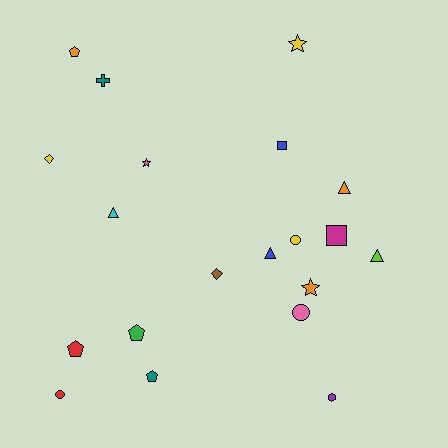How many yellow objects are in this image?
There are 3 yellow objects.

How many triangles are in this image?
There are 4 triangles.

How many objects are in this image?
There are 20 objects.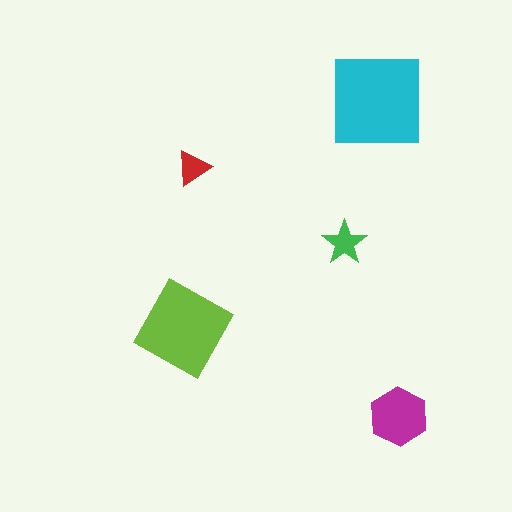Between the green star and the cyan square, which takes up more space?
The cyan square.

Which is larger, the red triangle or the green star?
The green star.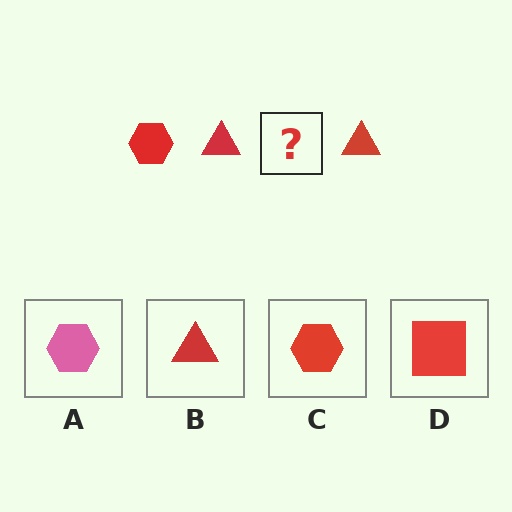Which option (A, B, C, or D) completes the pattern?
C.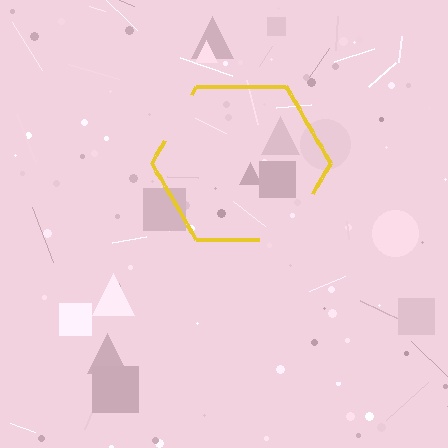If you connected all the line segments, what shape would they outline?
They would outline a hexagon.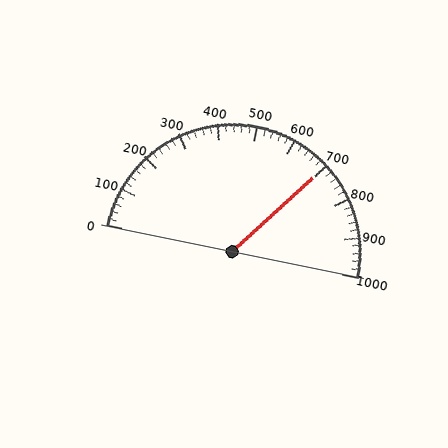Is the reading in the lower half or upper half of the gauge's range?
The reading is in the upper half of the range (0 to 1000).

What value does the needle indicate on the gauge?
The needle indicates approximately 700.